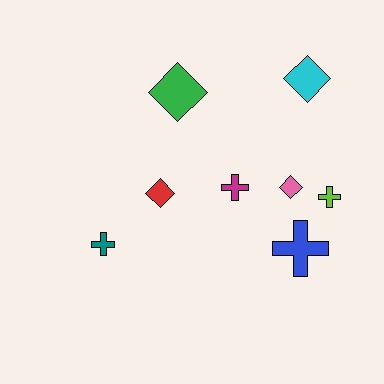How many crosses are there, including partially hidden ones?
There are 4 crosses.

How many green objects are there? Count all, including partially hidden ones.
There is 1 green object.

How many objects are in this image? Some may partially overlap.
There are 8 objects.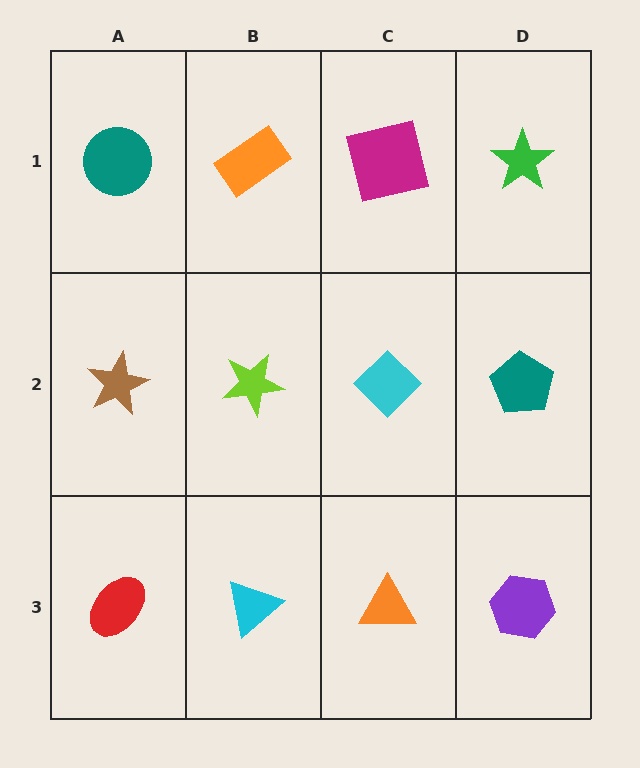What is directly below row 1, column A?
A brown star.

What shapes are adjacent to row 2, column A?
A teal circle (row 1, column A), a red ellipse (row 3, column A), a lime star (row 2, column B).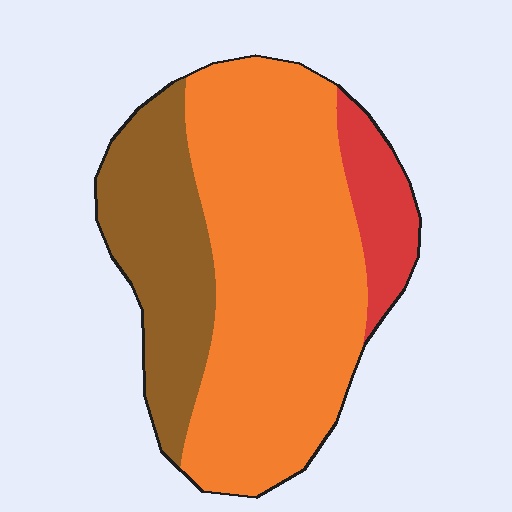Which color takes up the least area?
Red, at roughly 10%.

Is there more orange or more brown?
Orange.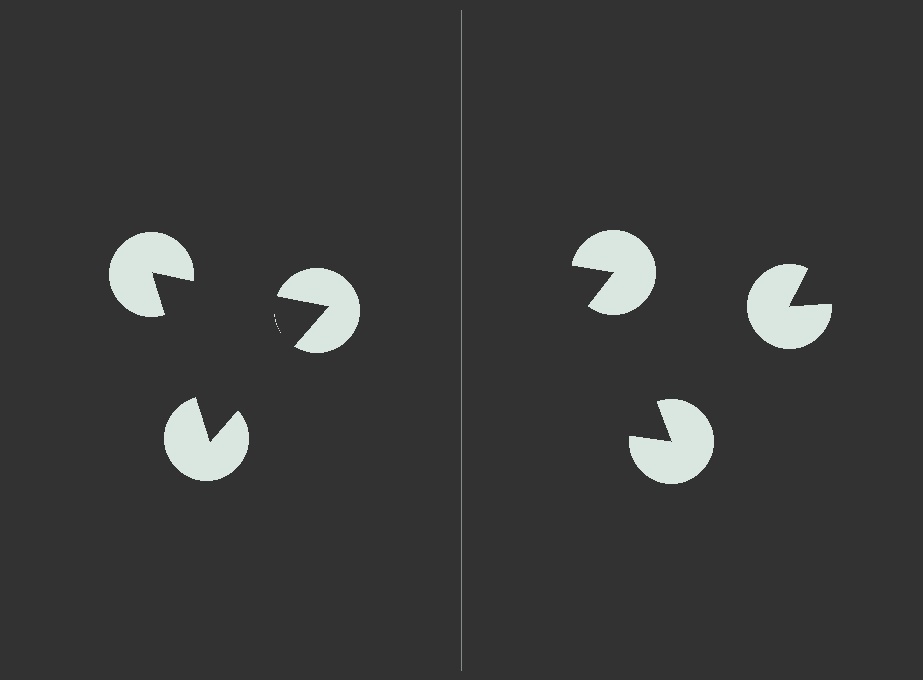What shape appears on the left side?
An illusory triangle.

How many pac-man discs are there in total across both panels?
6 — 3 on each side.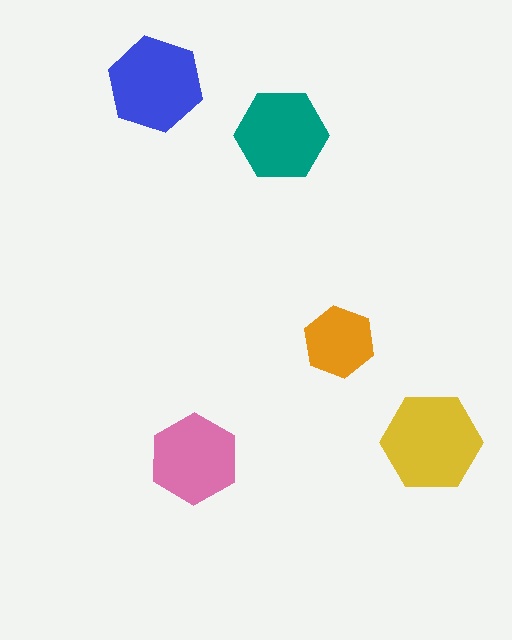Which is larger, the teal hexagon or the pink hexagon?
The teal one.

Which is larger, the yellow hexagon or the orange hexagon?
The yellow one.